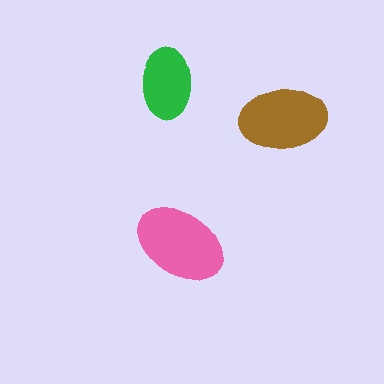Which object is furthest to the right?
The brown ellipse is rightmost.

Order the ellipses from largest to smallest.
the pink one, the brown one, the green one.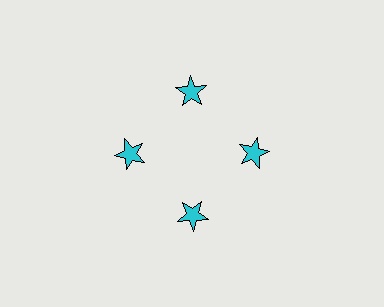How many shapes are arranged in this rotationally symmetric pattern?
There are 4 shapes, arranged in 4 groups of 1.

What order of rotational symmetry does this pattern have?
This pattern has 4-fold rotational symmetry.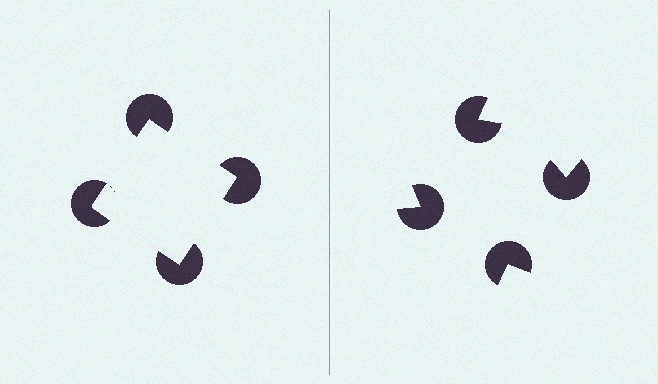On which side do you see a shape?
An illusory square appears on the left side. On the right side the wedge cuts are rotated, so no coherent shape forms.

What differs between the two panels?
The pac-man discs are positioned identically on both sides; only the wedge orientations differ. On the left they align to a square; on the right they are misaligned.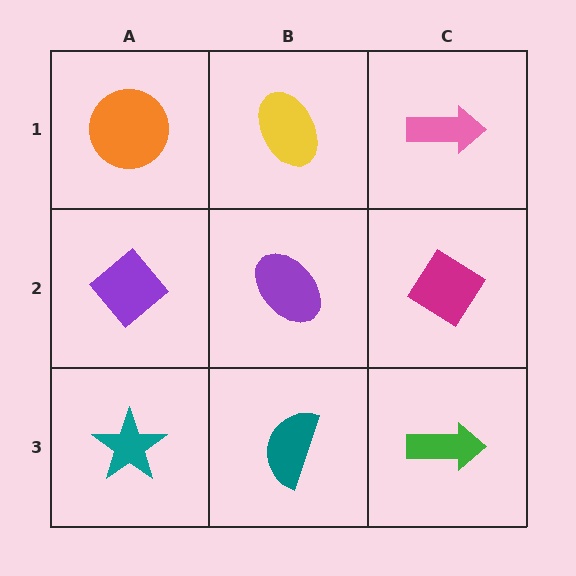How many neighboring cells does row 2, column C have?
3.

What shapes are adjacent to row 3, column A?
A purple diamond (row 2, column A), a teal semicircle (row 3, column B).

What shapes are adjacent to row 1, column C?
A magenta diamond (row 2, column C), a yellow ellipse (row 1, column B).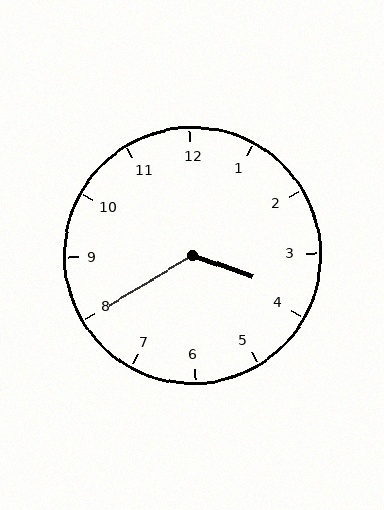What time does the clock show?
3:40.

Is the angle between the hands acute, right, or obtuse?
It is obtuse.